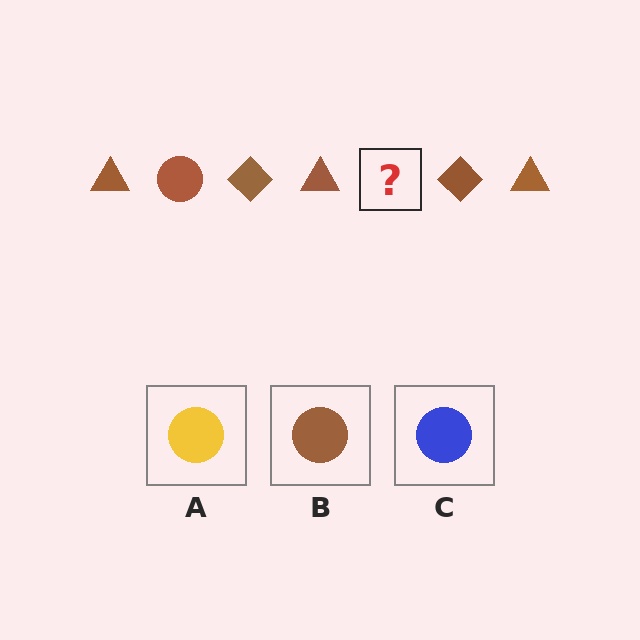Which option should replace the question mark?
Option B.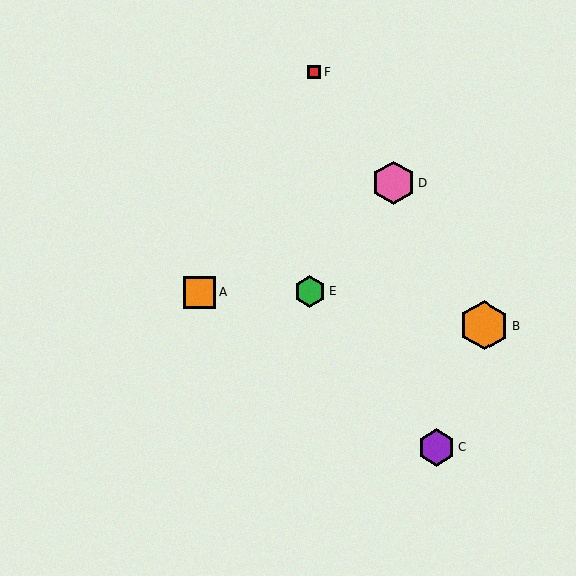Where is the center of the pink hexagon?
The center of the pink hexagon is at (394, 183).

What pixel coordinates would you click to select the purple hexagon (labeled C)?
Click at (436, 448) to select the purple hexagon C.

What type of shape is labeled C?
Shape C is a purple hexagon.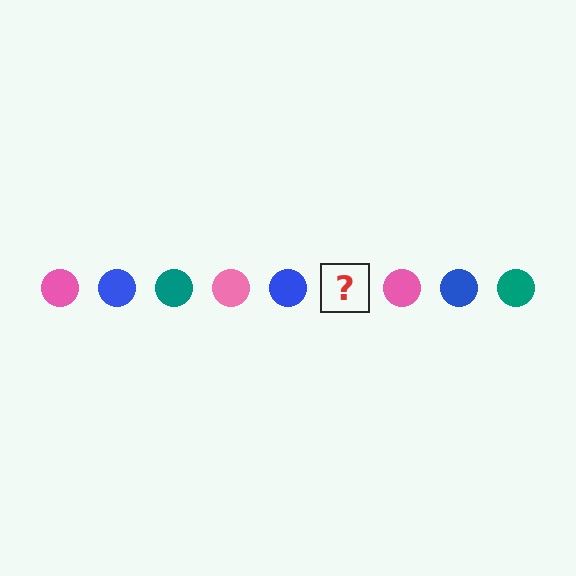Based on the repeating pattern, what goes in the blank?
The blank should be a teal circle.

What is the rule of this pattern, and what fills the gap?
The rule is that the pattern cycles through pink, blue, teal circles. The gap should be filled with a teal circle.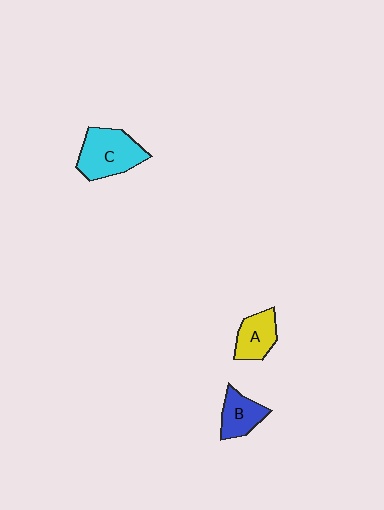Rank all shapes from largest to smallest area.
From largest to smallest: C (cyan), A (yellow), B (blue).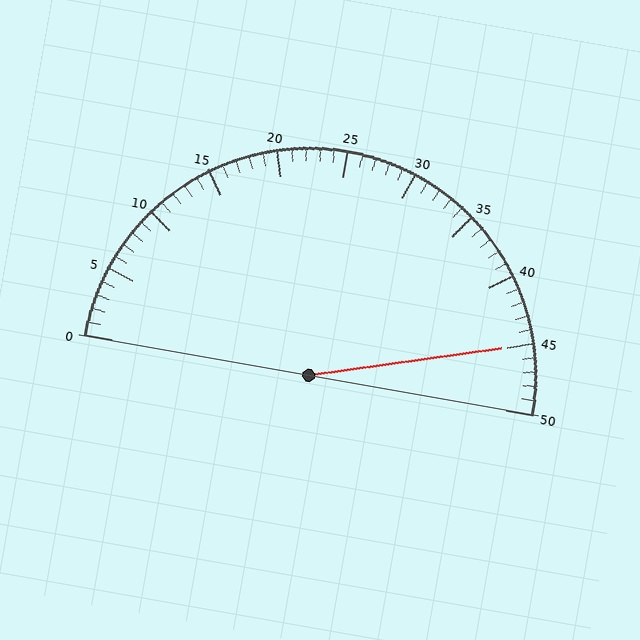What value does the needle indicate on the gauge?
The needle indicates approximately 45.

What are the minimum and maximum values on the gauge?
The gauge ranges from 0 to 50.